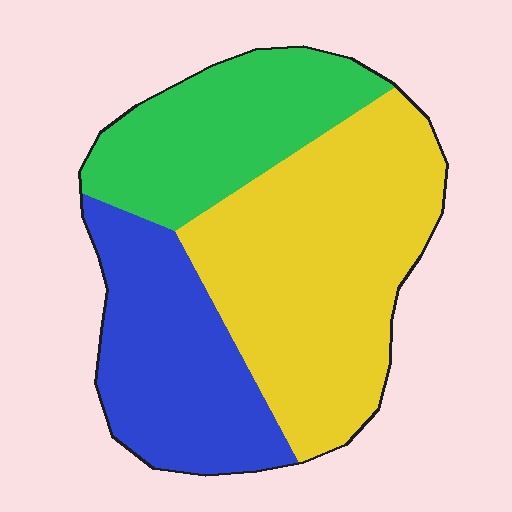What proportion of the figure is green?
Green takes up about one quarter (1/4) of the figure.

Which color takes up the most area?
Yellow, at roughly 45%.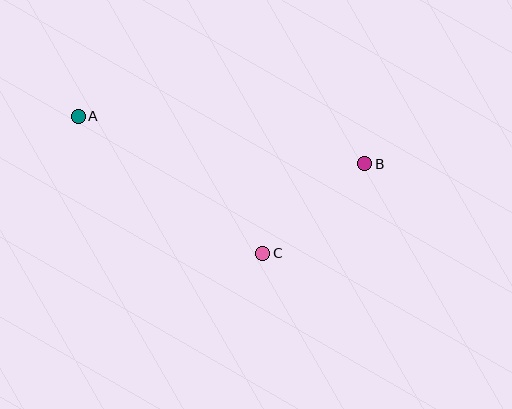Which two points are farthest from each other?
Points A and B are farthest from each other.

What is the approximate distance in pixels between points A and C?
The distance between A and C is approximately 230 pixels.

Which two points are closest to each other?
Points B and C are closest to each other.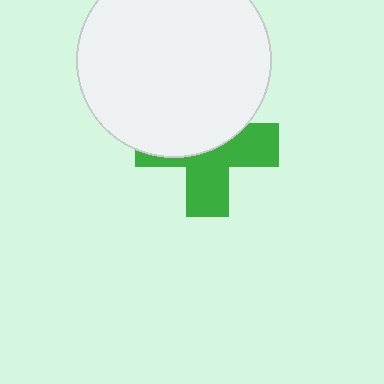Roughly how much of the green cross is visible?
About half of it is visible (roughly 51%).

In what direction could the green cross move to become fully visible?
The green cross could move down. That would shift it out from behind the white circle entirely.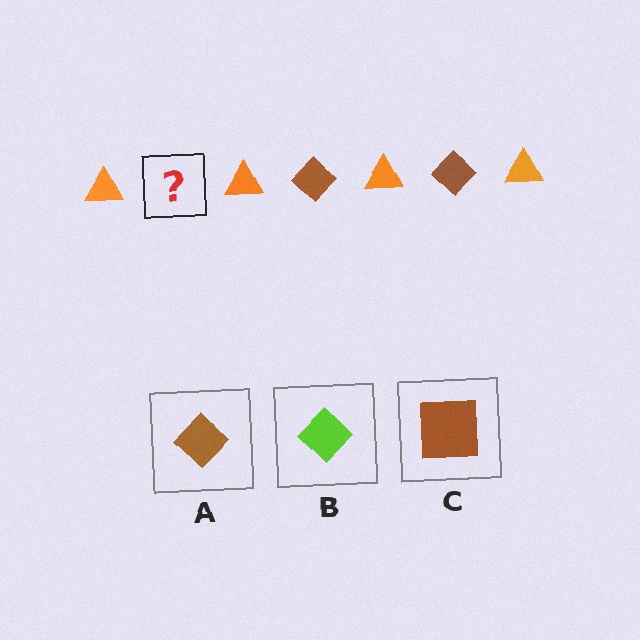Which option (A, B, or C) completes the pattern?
A.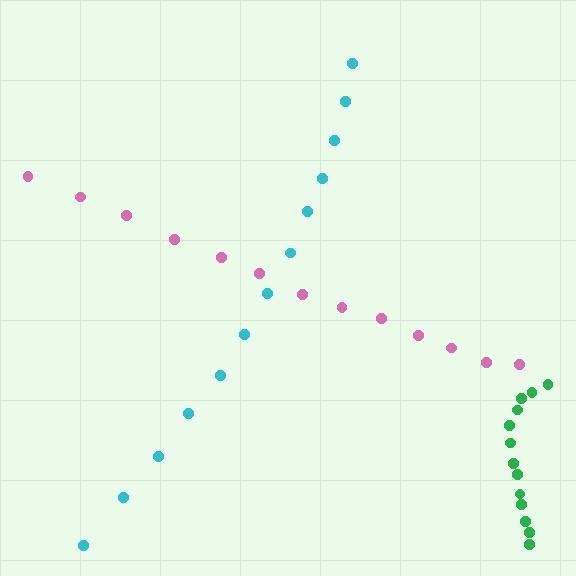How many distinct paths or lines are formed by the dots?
There are 3 distinct paths.